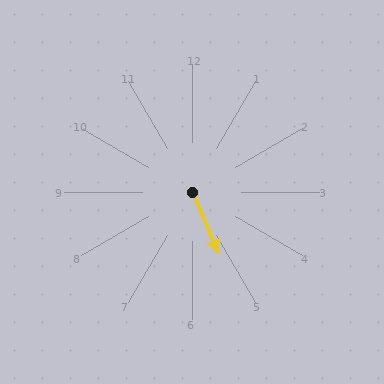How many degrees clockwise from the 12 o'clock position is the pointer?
Approximately 157 degrees.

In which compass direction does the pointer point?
Southeast.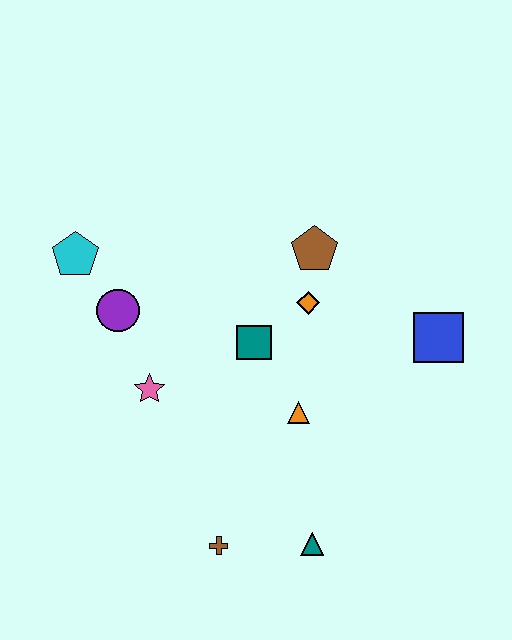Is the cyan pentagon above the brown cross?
Yes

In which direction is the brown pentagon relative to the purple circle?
The brown pentagon is to the right of the purple circle.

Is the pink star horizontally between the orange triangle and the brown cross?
No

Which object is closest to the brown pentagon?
The orange diamond is closest to the brown pentagon.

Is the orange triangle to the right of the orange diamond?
No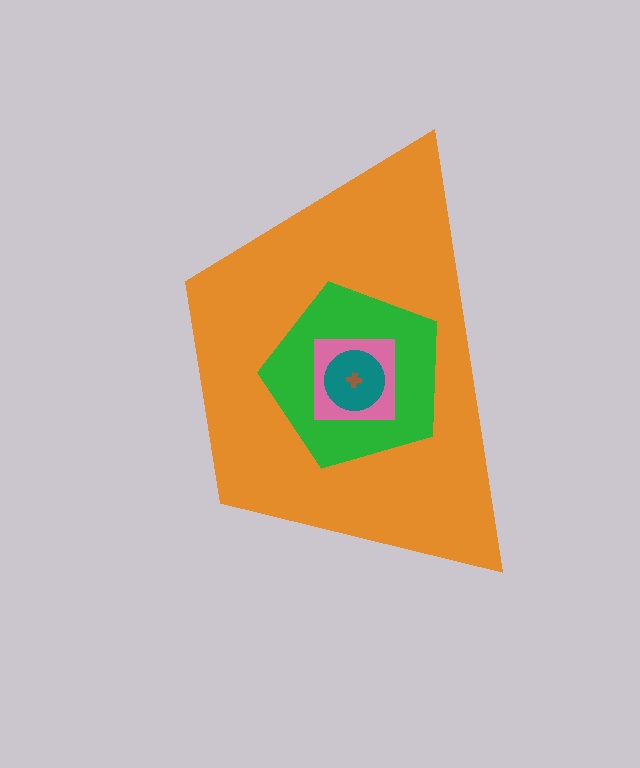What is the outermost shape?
The orange trapezoid.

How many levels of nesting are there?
5.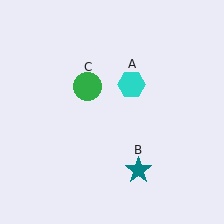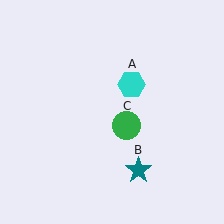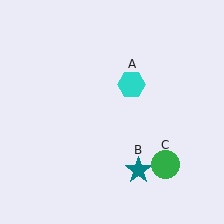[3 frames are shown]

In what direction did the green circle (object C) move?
The green circle (object C) moved down and to the right.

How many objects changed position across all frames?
1 object changed position: green circle (object C).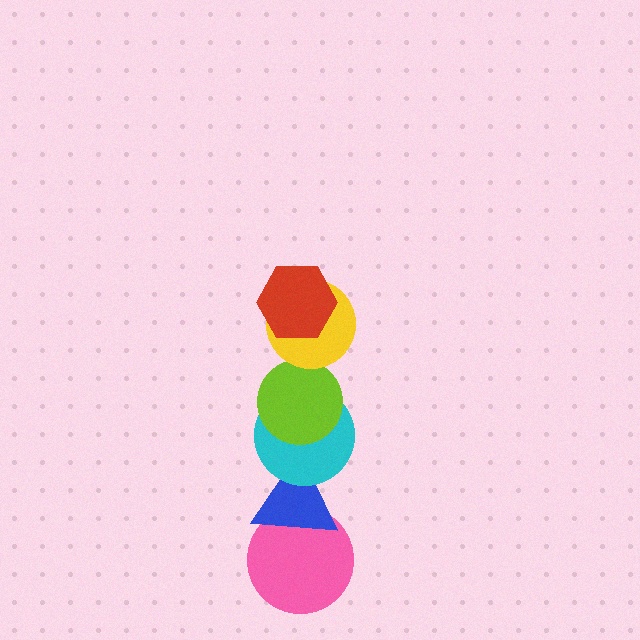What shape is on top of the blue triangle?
The cyan circle is on top of the blue triangle.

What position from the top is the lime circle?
The lime circle is 3rd from the top.